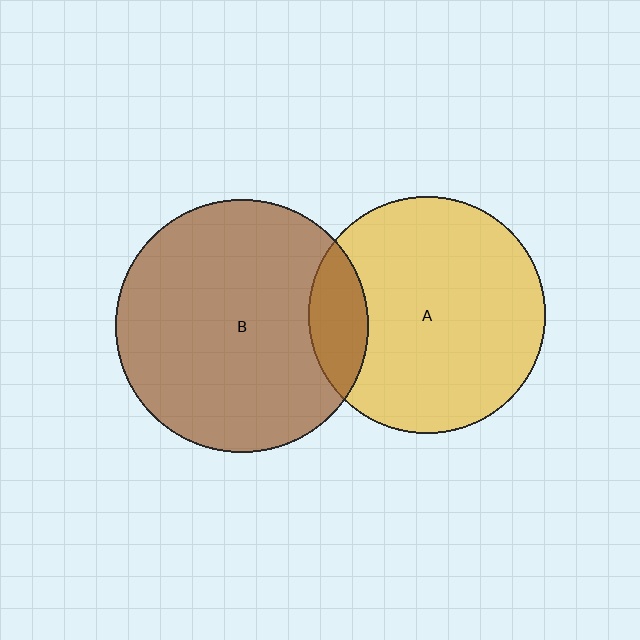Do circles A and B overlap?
Yes.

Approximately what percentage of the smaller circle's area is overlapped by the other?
Approximately 15%.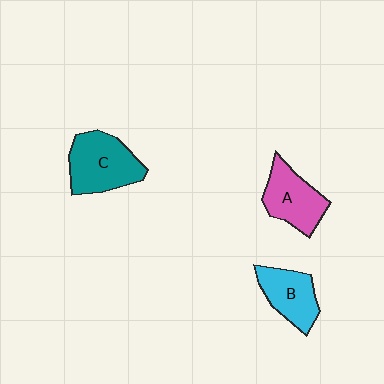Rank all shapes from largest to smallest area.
From largest to smallest: C (teal), A (pink), B (cyan).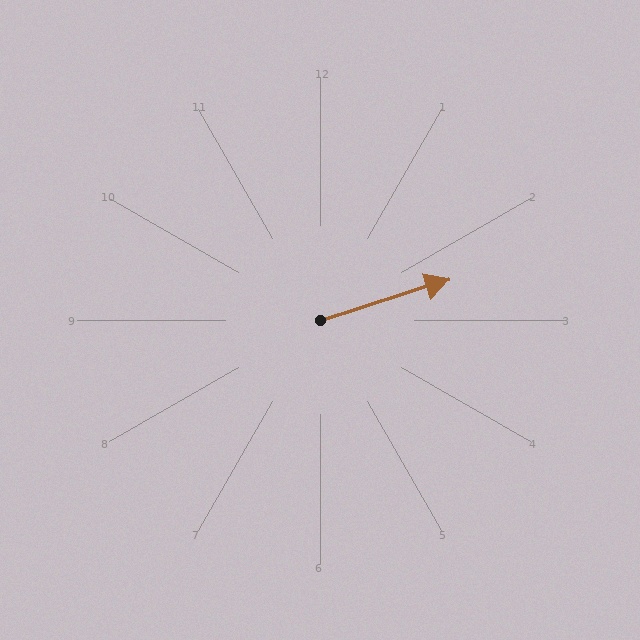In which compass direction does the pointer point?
East.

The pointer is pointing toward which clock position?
Roughly 2 o'clock.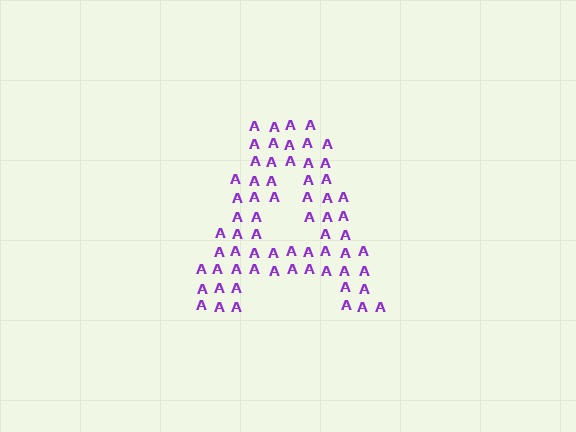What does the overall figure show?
The overall figure shows the letter A.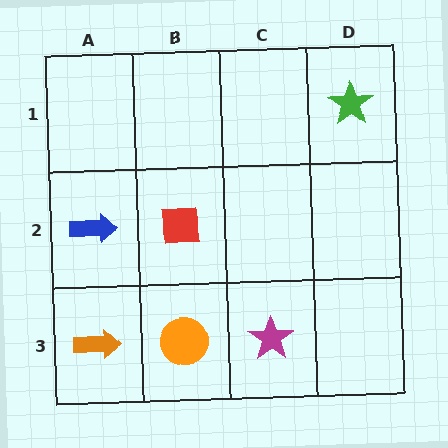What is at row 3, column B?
An orange circle.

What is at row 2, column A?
A blue arrow.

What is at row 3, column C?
A magenta star.